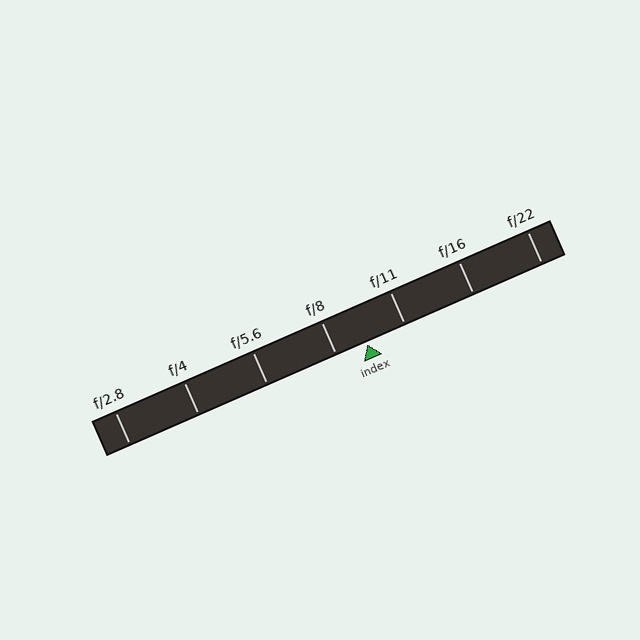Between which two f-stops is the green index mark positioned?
The index mark is between f/8 and f/11.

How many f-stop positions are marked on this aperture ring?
There are 7 f-stop positions marked.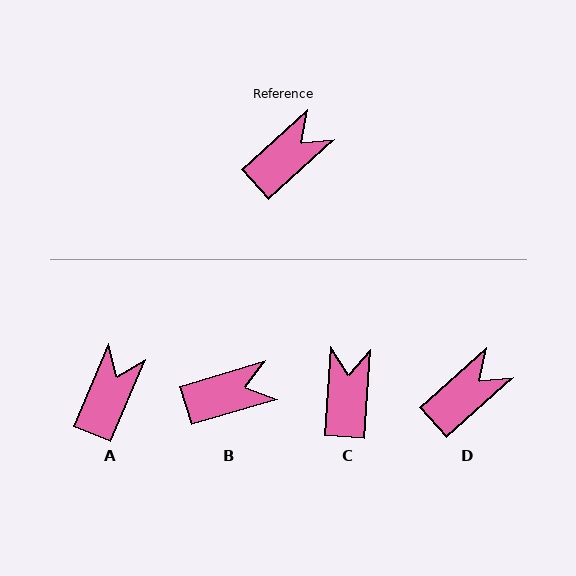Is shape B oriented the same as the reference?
No, it is off by about 25 degrees.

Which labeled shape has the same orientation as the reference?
D.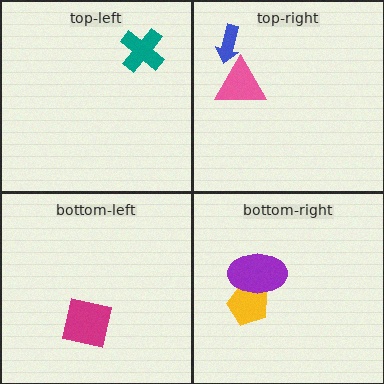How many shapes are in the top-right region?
2.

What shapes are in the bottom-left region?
The magenta square.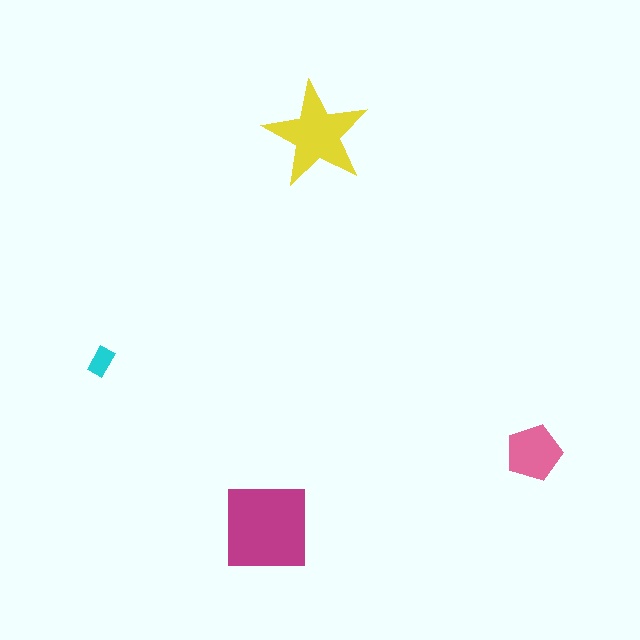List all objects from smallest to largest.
The cyan rectangle, the pink pentagon, the yellow star, the magenta square.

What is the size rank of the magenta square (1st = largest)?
1st.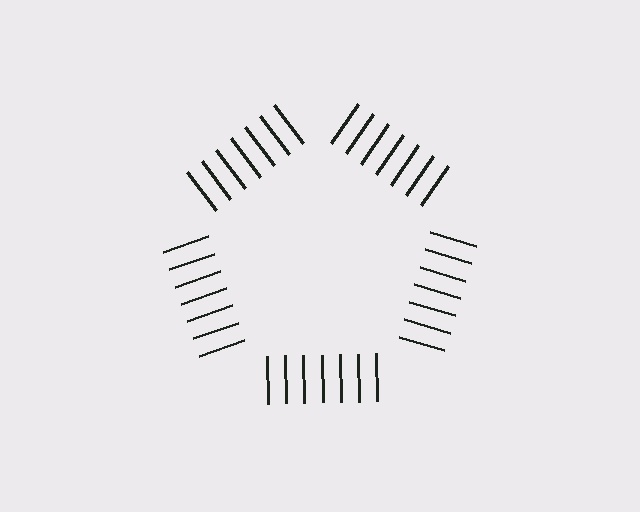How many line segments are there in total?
35 — 7 along each of the 5 edges.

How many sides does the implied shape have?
5 sides — the line-ends trace a pentagon.